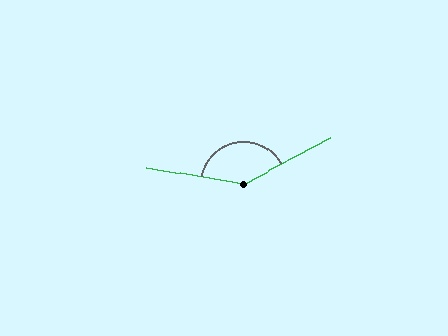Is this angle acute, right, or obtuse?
It is obtuse.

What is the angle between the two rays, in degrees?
Approximately 142 degrees.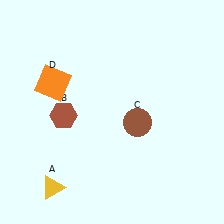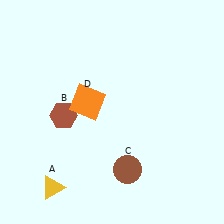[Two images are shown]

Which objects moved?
The objects that moved are: the brown circle (C), the orange square (D).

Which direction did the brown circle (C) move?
The brown circle (C) moved down.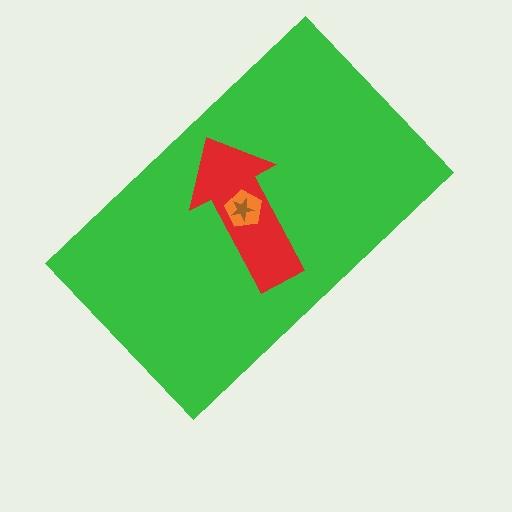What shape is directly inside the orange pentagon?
The brown star.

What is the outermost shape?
The green rectangle.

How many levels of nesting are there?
4.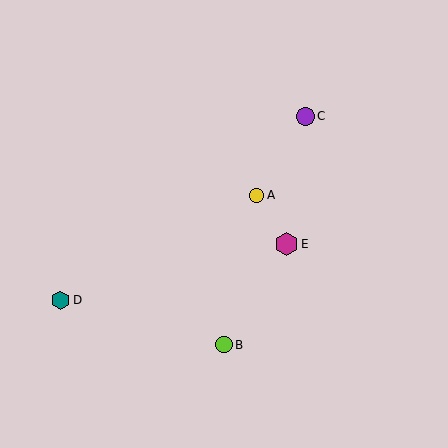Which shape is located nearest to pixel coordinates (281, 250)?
The magenta hexagon (labeled E) at (286, 244) is nearest to that location.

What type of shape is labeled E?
Shape E is a magenta hexagon.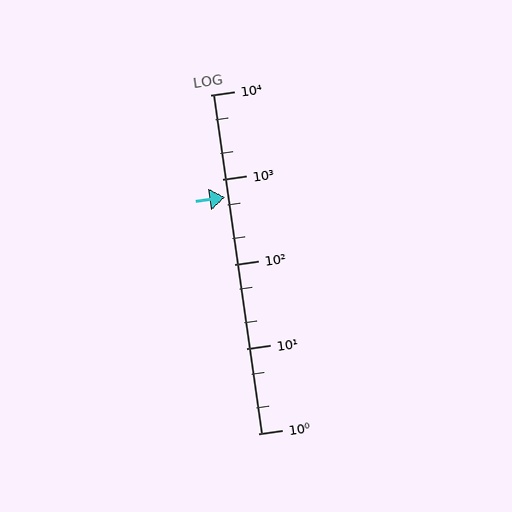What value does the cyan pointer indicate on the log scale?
The pointer indicates approximately 620.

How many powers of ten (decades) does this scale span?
The scale spans 4 decades, from 1 to 10000.